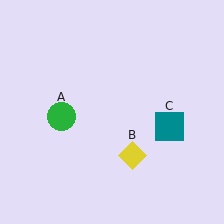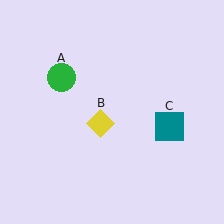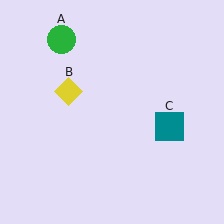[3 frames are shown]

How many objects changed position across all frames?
2 objects changed position: green circle (object A), yellow diamond (object B).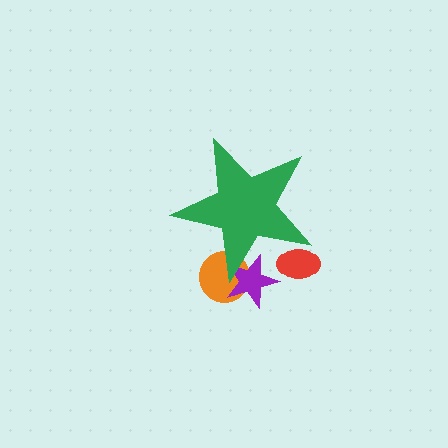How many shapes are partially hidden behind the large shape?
3 shapes are partially hidden.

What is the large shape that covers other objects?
A green star.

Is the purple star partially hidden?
Yes, the purple star is partially hidden behind the green star.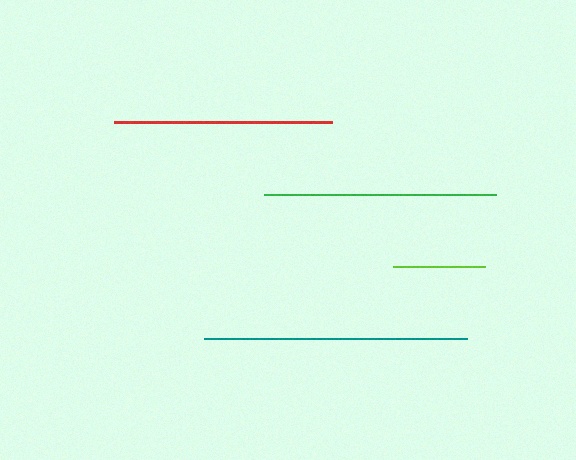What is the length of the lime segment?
The lime segment is approximately 92 pixels long.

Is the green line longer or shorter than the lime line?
The green line is longer than the lime line.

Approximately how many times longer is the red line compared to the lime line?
The red line is approximately 2.4 times the length of the lime line.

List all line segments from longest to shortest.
From longest to shortest: teal, green, red, lime.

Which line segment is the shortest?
The lime line is the shortest at approximately 92 pixels.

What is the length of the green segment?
The green segment is approximately 232 pixels long.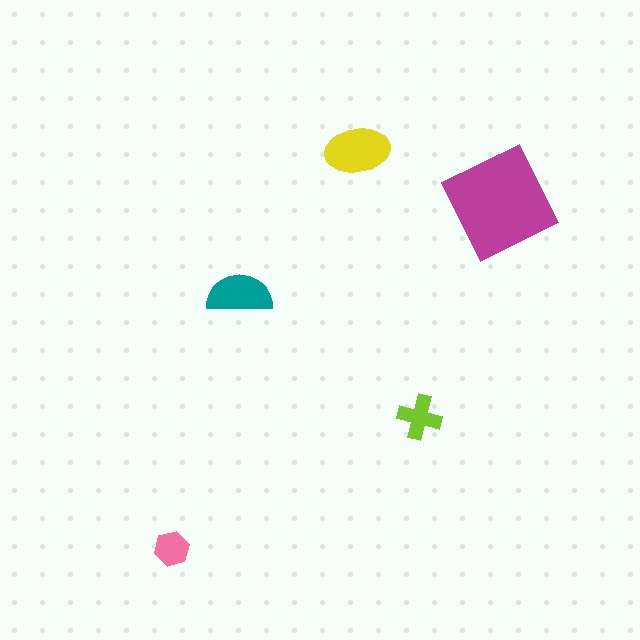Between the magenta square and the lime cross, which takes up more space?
The magenta square.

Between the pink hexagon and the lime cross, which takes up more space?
The lime cross.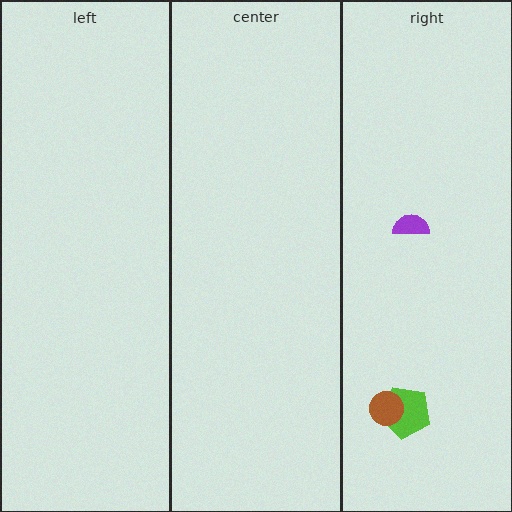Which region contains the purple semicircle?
The right region.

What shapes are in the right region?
The purple semicircle, the lime pentagon, the brown circle.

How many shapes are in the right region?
3.